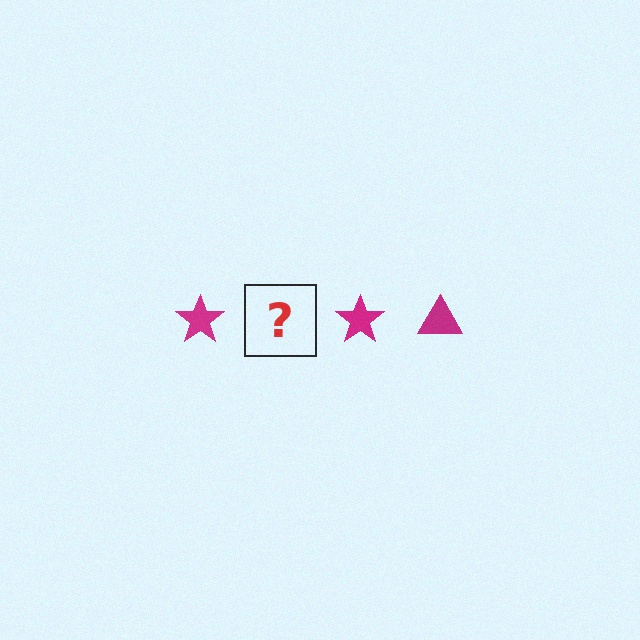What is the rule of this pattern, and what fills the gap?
The rule is that the pattern cycles through star, triangle shapes in magenta. The gap should be filled with a magenta triangle.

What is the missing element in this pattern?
The missing element is a magenta triangle.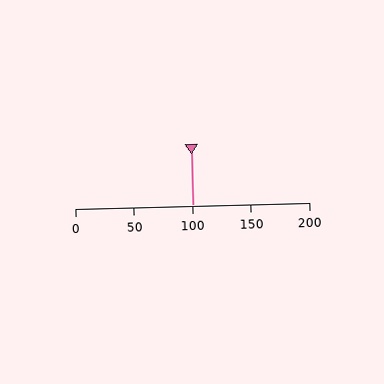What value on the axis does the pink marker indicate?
The marker indicates approximately 100.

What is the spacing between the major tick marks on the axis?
The major ticks are spaced 50 apart.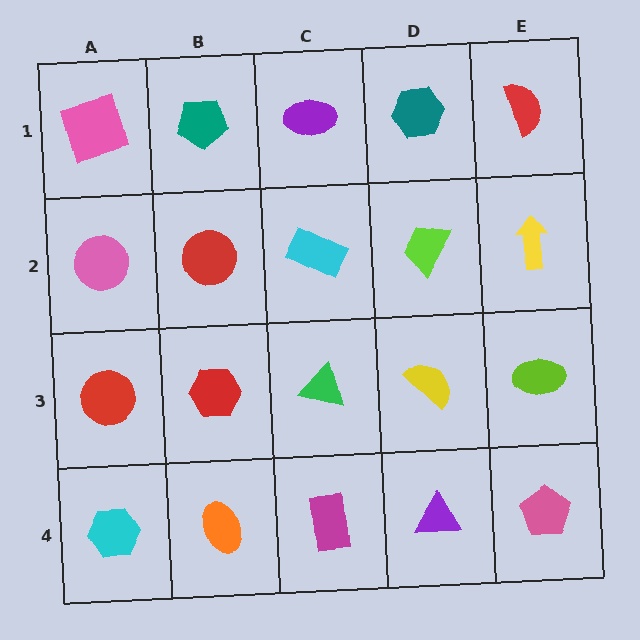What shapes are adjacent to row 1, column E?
A yellow arrow (row 2, column E), a teal hexagon (row 1, column D).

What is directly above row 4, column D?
A yellow semicircle.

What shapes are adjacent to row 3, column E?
A yellow arrow (row 2, column E), a pink pentagon (row 4, column E), a yellow semicircle (row 3, column D).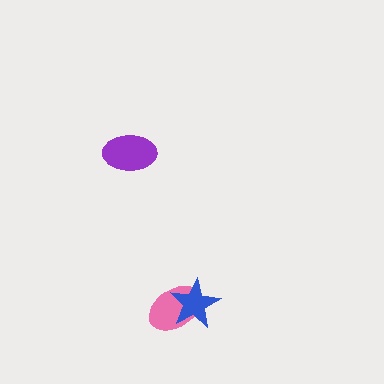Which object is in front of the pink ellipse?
The blue star is in front of the pink ellipse.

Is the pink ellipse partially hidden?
Yes, it is partially covered by another shape.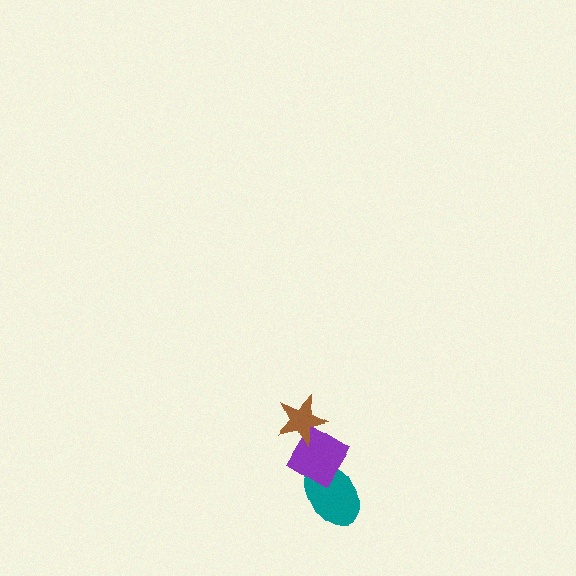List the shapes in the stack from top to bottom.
From top to bottom: the brown star, the purple diamond, the teal ellipse.